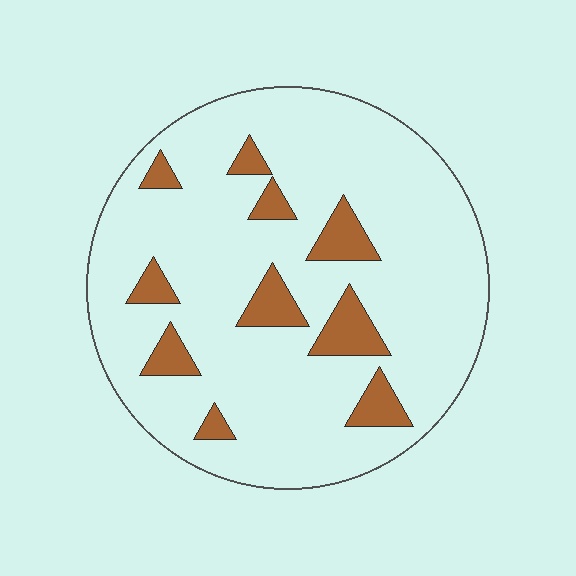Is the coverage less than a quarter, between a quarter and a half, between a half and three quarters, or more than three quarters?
Less than a quarter.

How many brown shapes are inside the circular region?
10.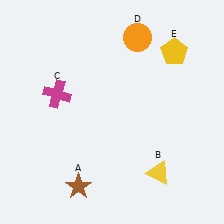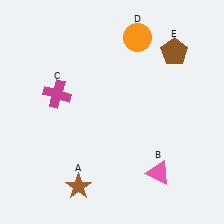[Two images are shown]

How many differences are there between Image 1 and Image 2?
There are 2 differences between the two images.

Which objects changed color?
B changed from yellow to pink. E changed from yellow to brown.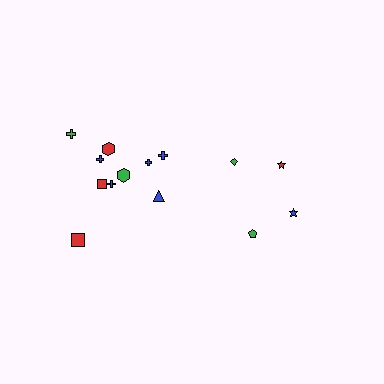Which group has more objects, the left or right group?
The left group.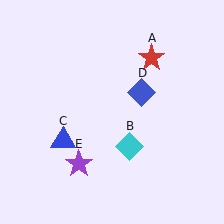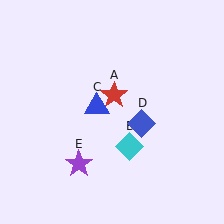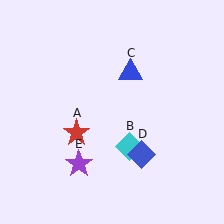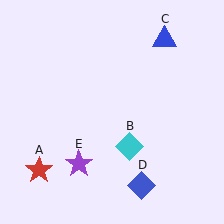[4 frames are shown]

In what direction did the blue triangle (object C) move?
The blue triangle (object C) moved up and to the right.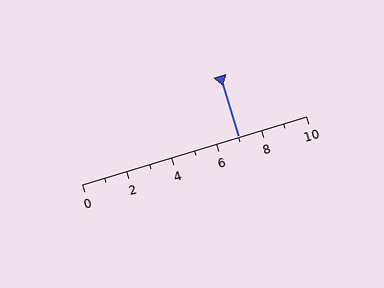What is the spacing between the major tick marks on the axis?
The major ticks are spaced 2 apart.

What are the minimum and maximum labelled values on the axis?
The axis runs from 0 to 10.